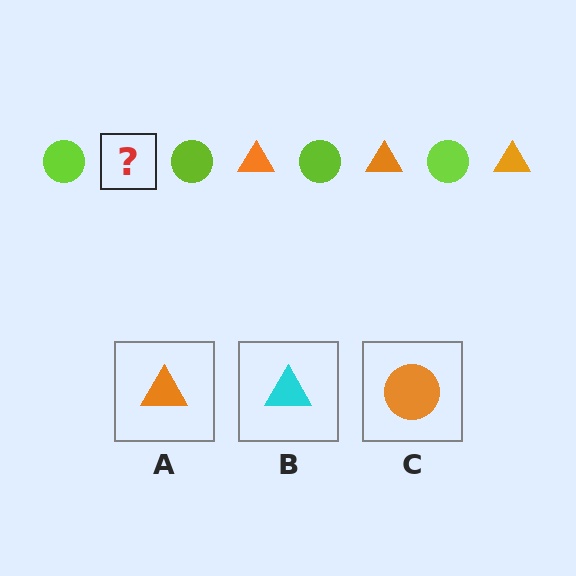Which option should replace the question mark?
Option A.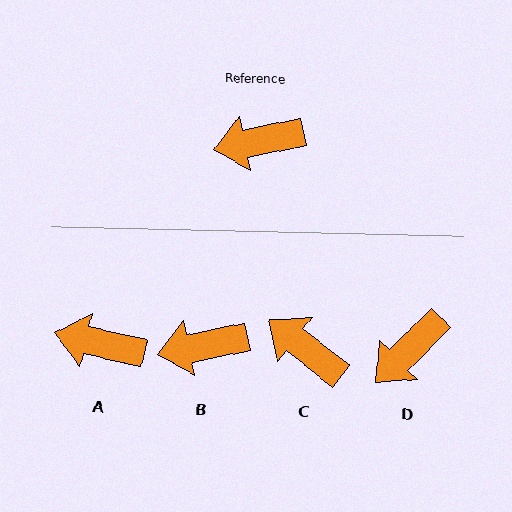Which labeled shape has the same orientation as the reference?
B.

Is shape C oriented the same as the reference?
No, it is off by about 50 degrees.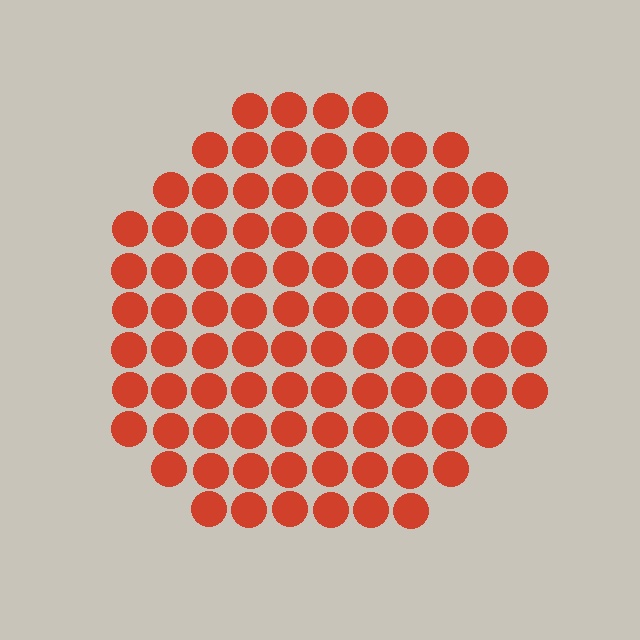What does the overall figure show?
The overall figure shows a circle.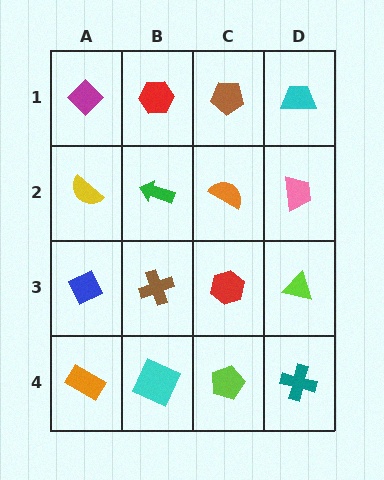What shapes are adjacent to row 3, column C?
An orange semicircle (row 2, column C), a lime pentagon (row 4, column C), a brown cross (row 3, column B), a lime triangle (row 3, column D).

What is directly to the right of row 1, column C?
A cyan trapezoid.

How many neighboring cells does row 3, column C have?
4.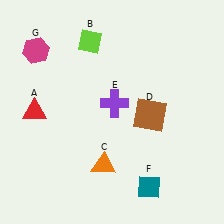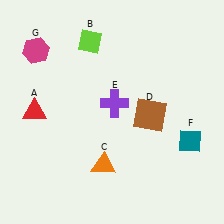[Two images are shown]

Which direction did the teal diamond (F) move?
The teal diamond (F) moved up.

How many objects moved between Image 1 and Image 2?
1 object moved between the two images.